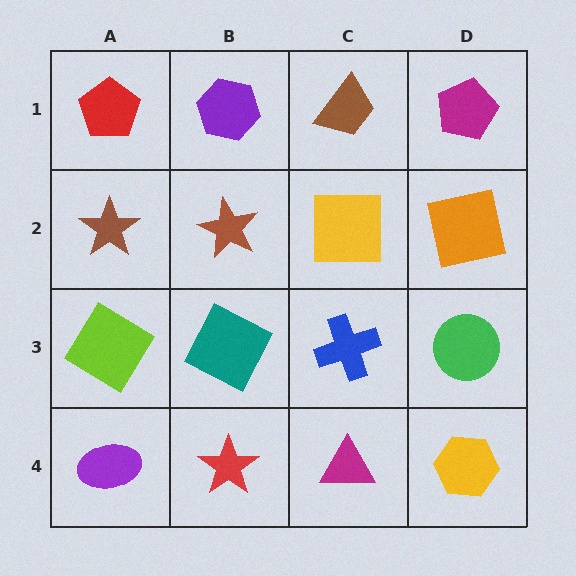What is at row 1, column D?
A magenta pentagon.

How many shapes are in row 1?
4 shapes.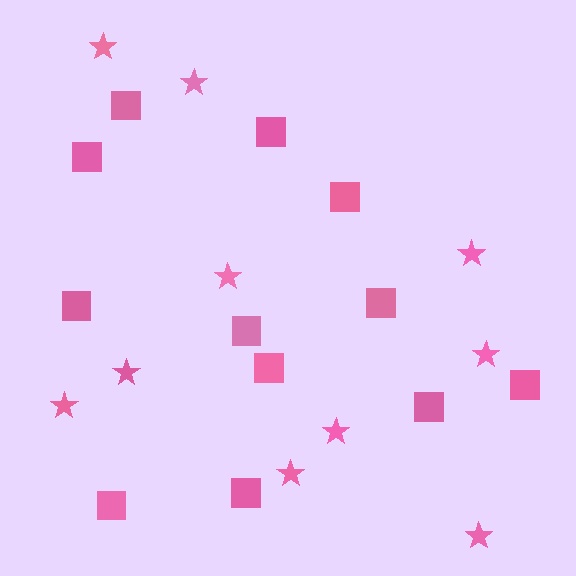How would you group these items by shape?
There are 2 groups: one group of stars (10) and one group of squares (12).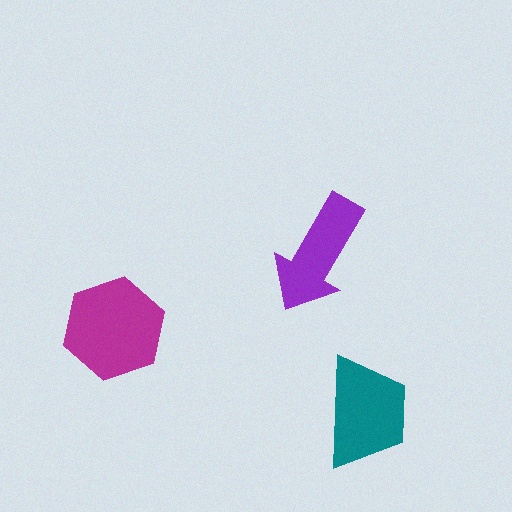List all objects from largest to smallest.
The magenta hexagon, the teal trapezoid, the purple arrow.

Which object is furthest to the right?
The teal trapezoid is rightmost.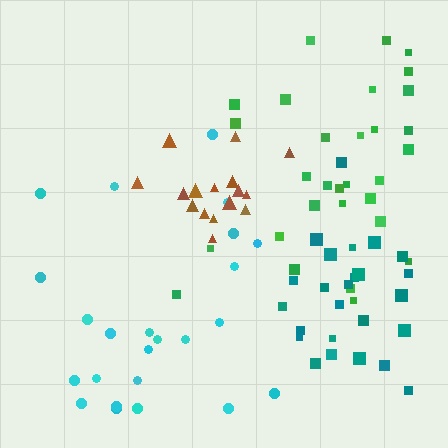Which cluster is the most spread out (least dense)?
Cyan.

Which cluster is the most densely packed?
Brown.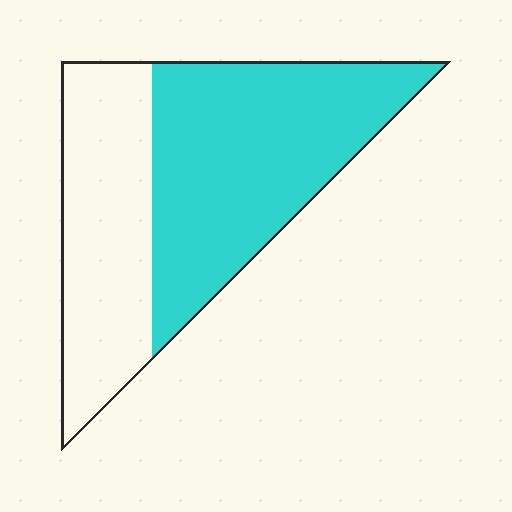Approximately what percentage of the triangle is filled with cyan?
Approximately 60%.